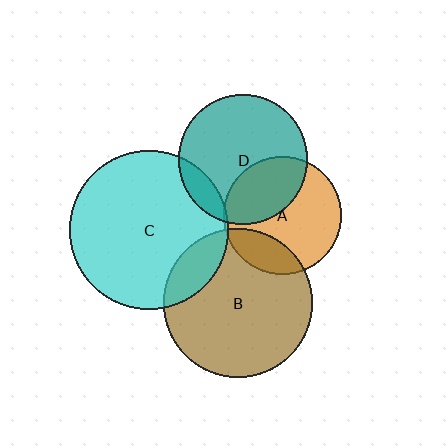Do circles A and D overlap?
Yes.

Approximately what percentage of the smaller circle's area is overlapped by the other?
Approximately 35%.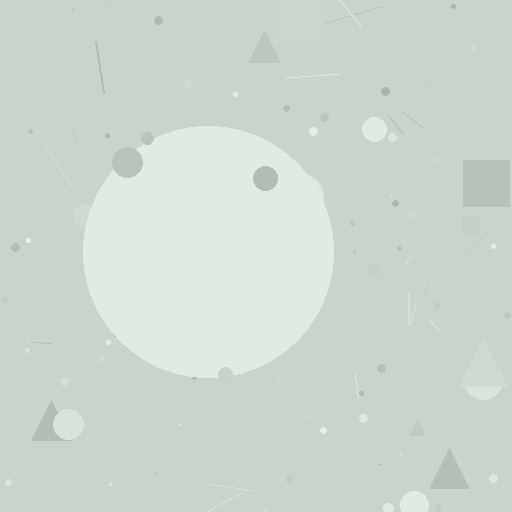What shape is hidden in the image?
A circle is hidden in the image.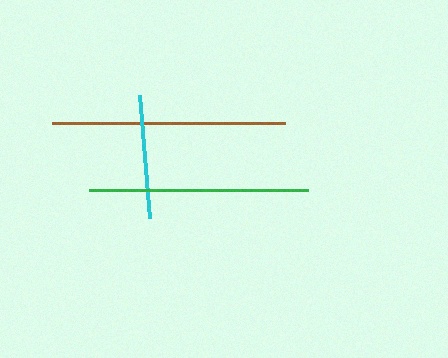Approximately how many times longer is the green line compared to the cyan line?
The green line is approximately 1.8 times the length of the cyan line.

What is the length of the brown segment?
The brown segment is approximately 233 pixels long.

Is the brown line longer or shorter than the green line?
The brown line is longer than the green line.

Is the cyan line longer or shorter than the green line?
The green line is longer than the cyan line.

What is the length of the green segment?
The green segment is approximately 219 pixels long.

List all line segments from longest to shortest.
From longest to shortest: brown, green, cyan.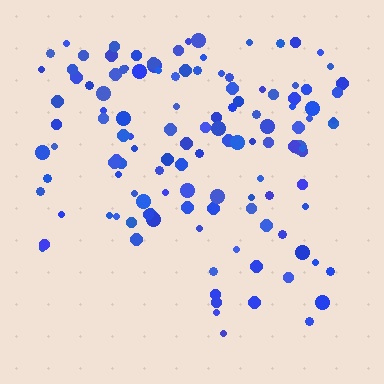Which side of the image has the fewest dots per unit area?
The bottom.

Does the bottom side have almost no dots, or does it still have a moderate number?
Still a moderate number, just noticeably fewer than the top.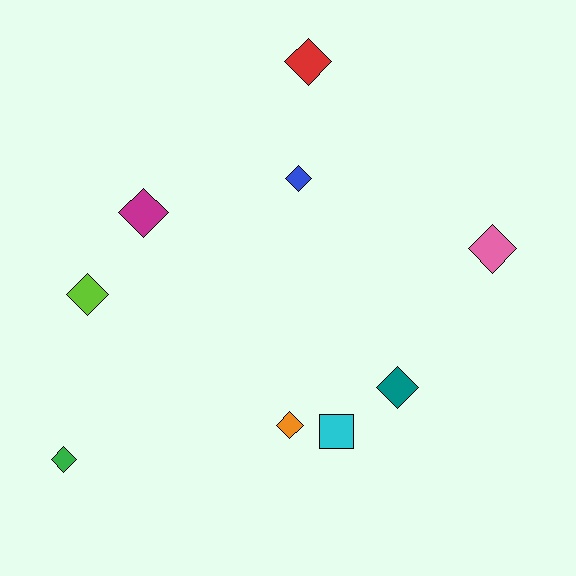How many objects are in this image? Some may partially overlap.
There are 9 objects.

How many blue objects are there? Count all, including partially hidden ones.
There is 1 blue object.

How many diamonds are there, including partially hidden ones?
There are 8 diamonds.